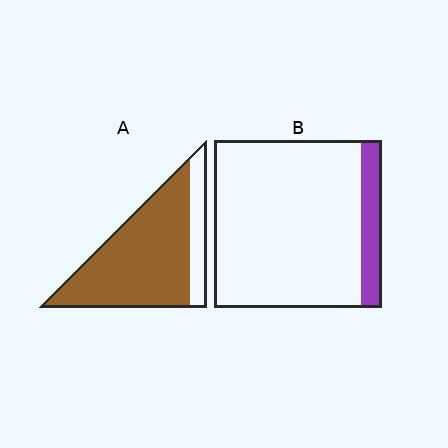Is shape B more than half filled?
No.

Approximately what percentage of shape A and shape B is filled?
A is approximately 80% and B is approximately 10%.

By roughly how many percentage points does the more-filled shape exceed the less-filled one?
By roughly 70 percentage points (A over B).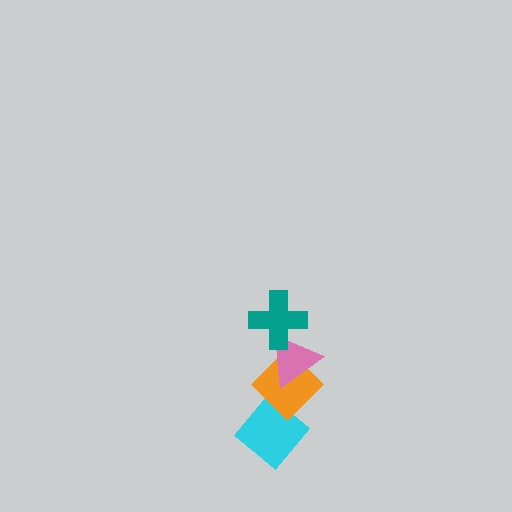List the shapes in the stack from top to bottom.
From top to bottom: the teal cross, the pink triangle, the orange diamond, the cyan diamond.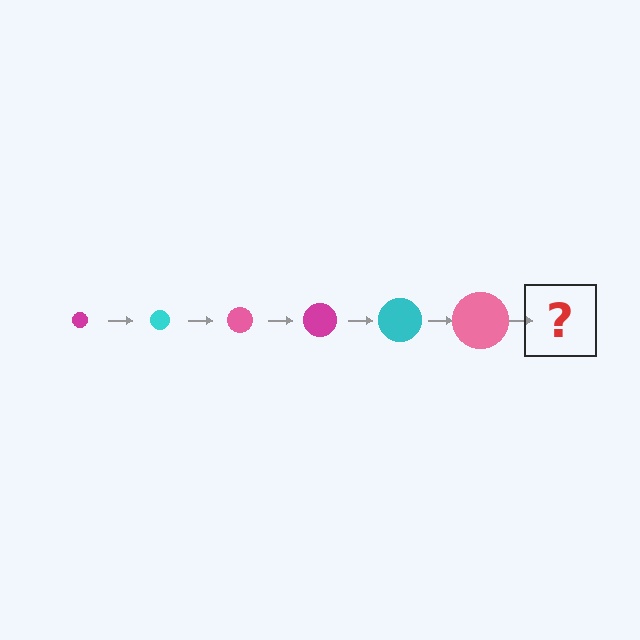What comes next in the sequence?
The next element should be a magenta circle, larger than the previous one.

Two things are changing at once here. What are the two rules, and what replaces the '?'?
The two rules are that the circle grows larger each step and the color cycles through magenta, cyan, and pink. The '?' should be a magenta circle, larger than the previous one.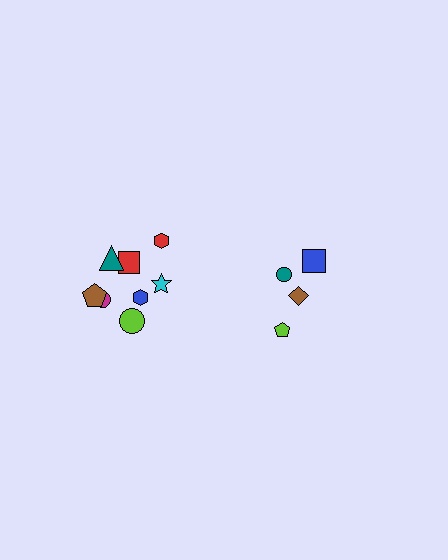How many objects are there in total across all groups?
There are 12 objects.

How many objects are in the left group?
There are 8 objects.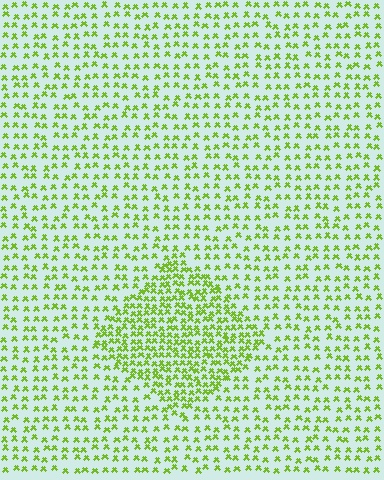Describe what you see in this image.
The image contains small lime elements arranged at two different densities. A diamond-shaped region is visible where the elements are more densely packed than the surrounding area.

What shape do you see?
I see a diamond.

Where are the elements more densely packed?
The elements are more densely packed inside the diamond boundary.